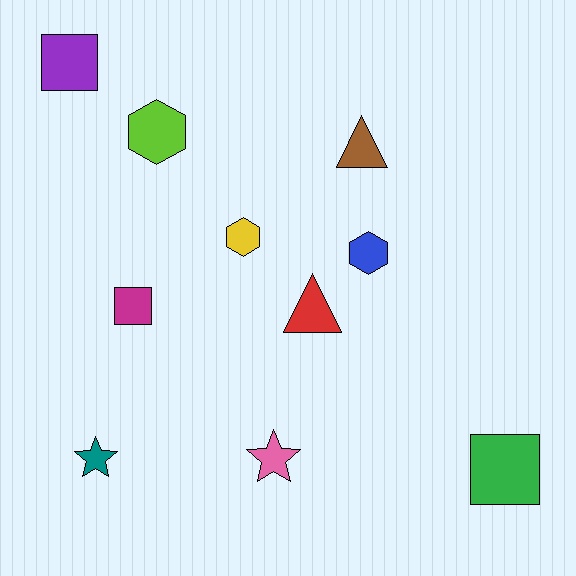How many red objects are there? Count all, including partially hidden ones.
There is 1 red object.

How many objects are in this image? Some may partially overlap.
There are 10 objects.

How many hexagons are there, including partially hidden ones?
There are 3 hexagons.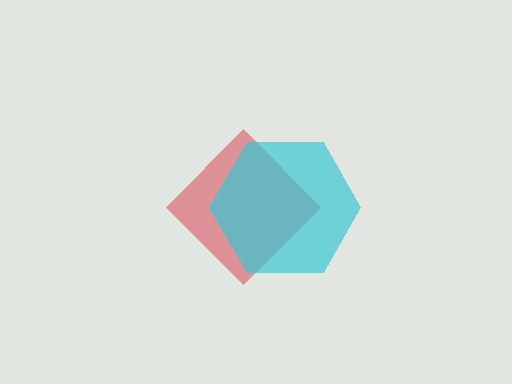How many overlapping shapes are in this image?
There are 2 overlapping shapes in the image.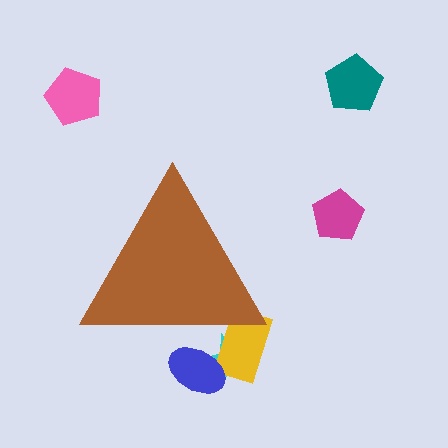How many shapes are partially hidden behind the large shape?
3 shapes are partially hidden.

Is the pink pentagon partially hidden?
No, the pink pentagon is fully visible.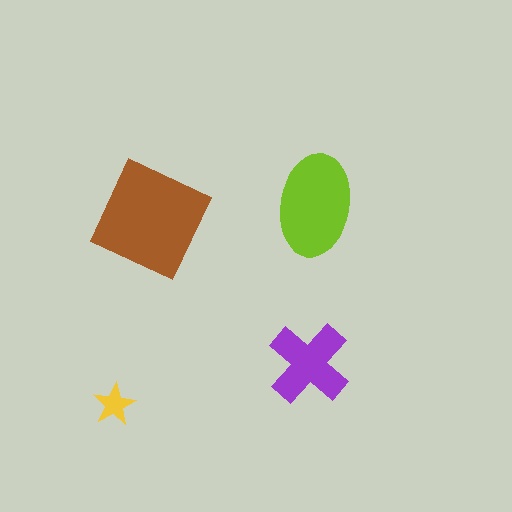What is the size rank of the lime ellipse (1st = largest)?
2nd.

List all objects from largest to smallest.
The brown diamond, the lime ellipse, the purple cross, the yellow star.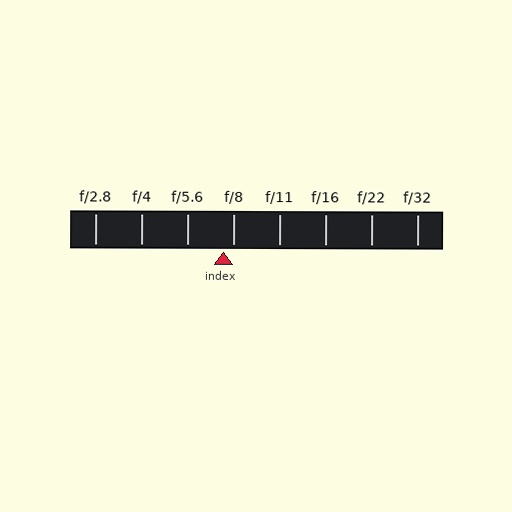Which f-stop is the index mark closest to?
The index mark is closest to f/8.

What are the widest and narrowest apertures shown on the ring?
The widest aperture shown is f/2.8 and the narrowest is f/32.